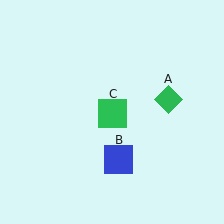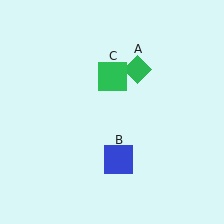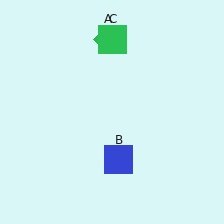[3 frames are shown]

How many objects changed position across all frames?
2 objects changed position: green diamond (object A), green square (object C).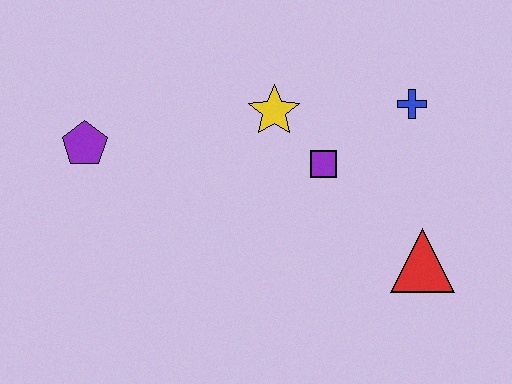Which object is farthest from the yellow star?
The red triangle is farthest from the yellow star.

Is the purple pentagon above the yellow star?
No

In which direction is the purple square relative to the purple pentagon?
The purple square is to the right of the purple pentagon.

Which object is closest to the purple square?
The yellow star is closest to the purple square.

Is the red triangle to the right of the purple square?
Yes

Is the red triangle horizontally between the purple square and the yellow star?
No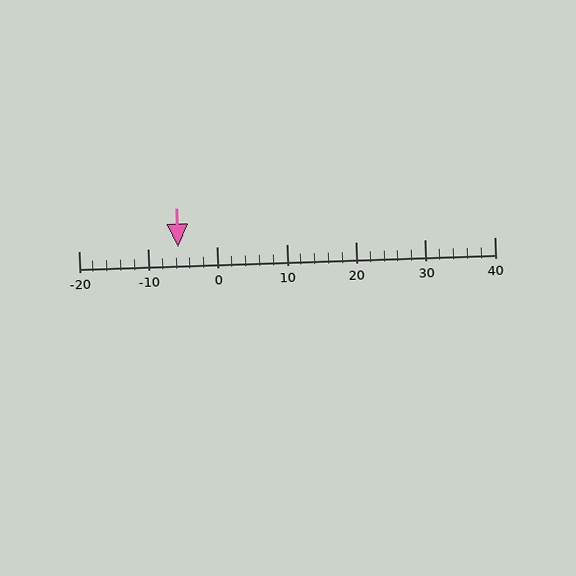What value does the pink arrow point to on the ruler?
The pink arrow points to approximately -6.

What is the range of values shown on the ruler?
The ruler shows values from -20 to 40.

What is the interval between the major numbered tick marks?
The major tick marks are spaced 10 units apart.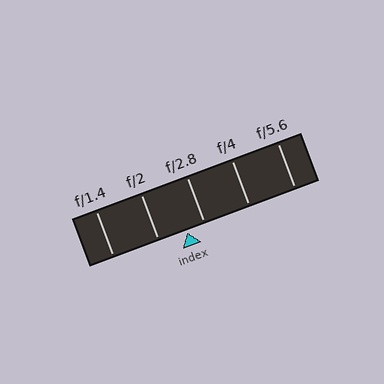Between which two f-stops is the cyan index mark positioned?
The index mark is between f/2 and f/2.8.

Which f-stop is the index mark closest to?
The index mark is closest to f/2.8.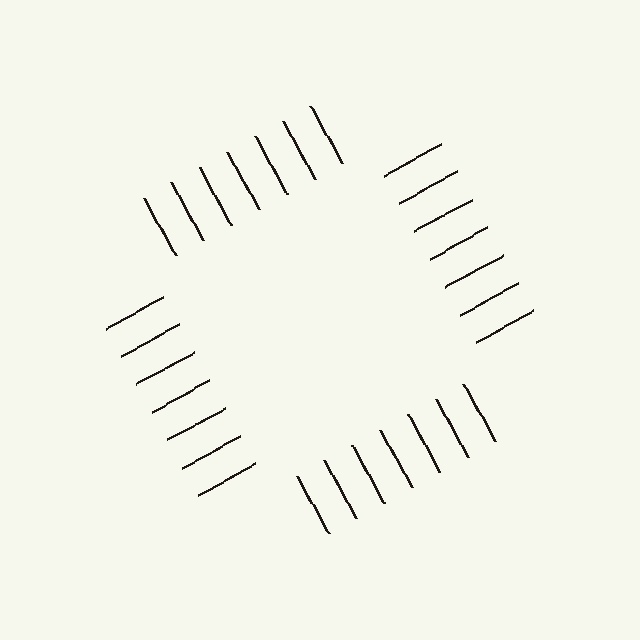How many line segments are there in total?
28 — 7 along each of the 4 edges.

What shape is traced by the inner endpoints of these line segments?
An illusory square — the line segments terminate on its edges but no continuous stroke is drawn.